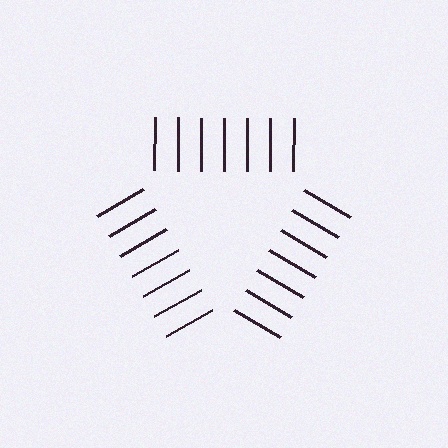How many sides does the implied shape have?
3 sides — the line-ends trace a triangle.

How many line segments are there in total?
21 — 7 along each of the 3 edges.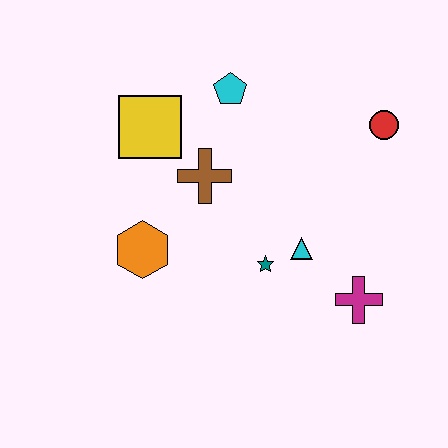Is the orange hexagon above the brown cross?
No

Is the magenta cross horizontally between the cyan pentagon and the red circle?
Yes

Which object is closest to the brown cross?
The yellow square is closest to the brown cross.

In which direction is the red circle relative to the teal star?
The red circle is above the teal star.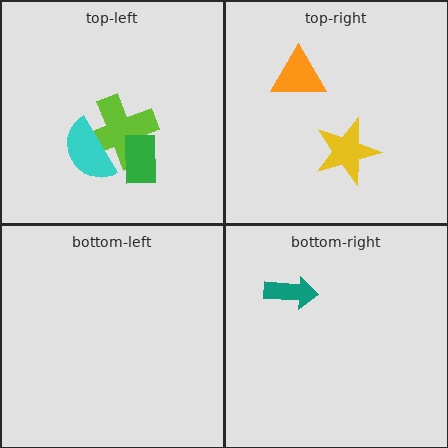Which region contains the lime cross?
The top-left region.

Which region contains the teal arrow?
The bottom-right region.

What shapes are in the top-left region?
The lime cross, the green rectangle, the cyan semicircle.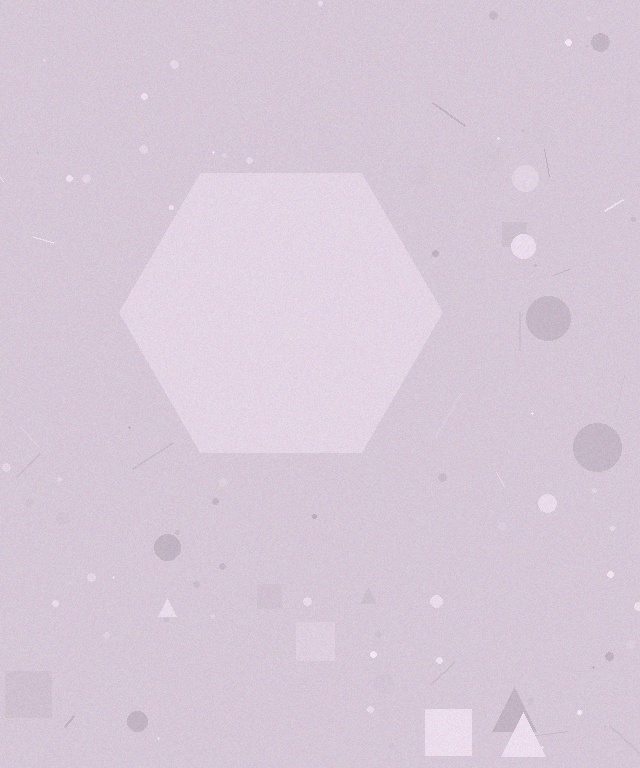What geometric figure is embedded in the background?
A hexagon is embedded in the background.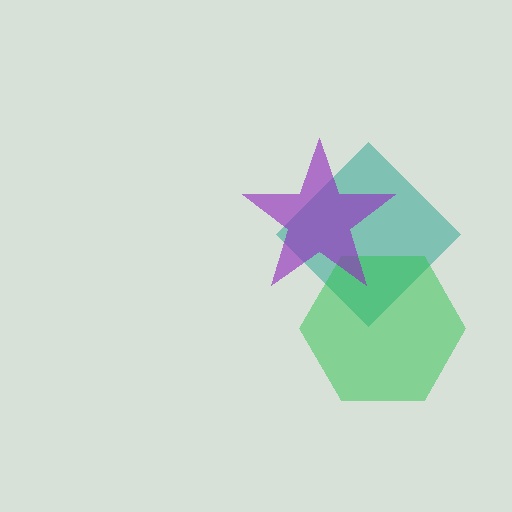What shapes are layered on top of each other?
The layered shapes are: a teal diamond, a green hexagon, a purple star.